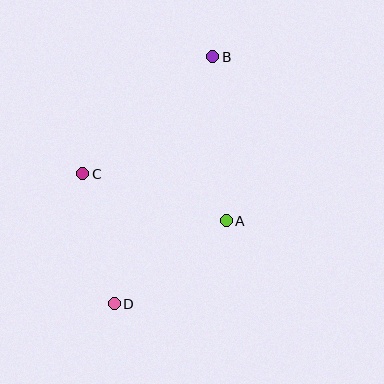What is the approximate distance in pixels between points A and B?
The distance between A and B is approximately 165 pixels.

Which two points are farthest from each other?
Points B and D are farthest from each other.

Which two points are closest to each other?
Points C and D are closest to each other.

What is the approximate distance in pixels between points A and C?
The distance between A and C is approximately 151 pixels.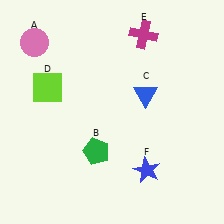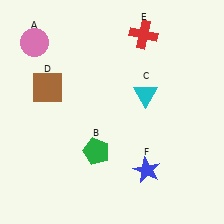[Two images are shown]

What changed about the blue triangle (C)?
In Image 1, C is blue. In Image 2, it changed to cyan.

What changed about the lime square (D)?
In Image 1, D is lime. In Image 2, it changed to brown.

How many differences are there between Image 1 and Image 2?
There are 3 differences between the two images.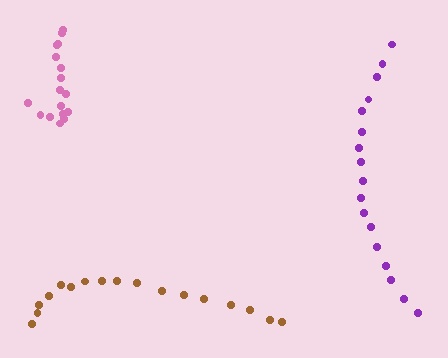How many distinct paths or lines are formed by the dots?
There are 3 distinct paths.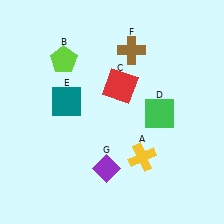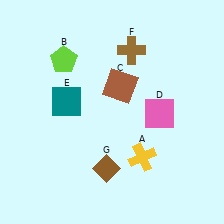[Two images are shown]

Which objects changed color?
C changed from red to brown. D changed from green to pink. G changed from purple to brown.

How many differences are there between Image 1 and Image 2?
There are 3 differences between the two images.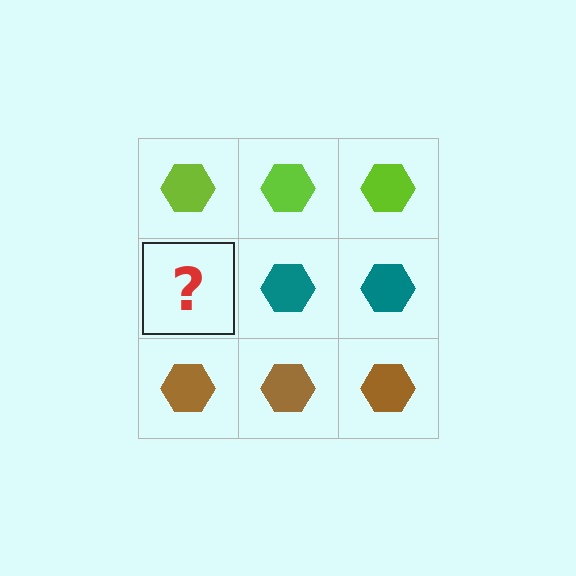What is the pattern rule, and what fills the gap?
The rule is that each row has a consistent color. The gap should be filled with a teal hexagon.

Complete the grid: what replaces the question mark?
The question mark should be replaced with a teal hexagon.